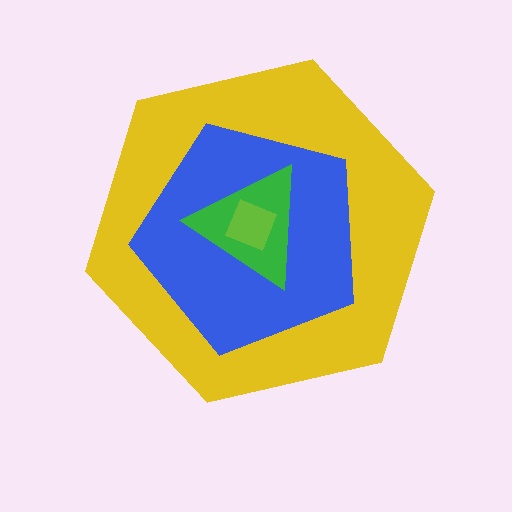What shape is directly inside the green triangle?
The lime diamond.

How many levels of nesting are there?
4.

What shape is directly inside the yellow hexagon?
The blue pentagon.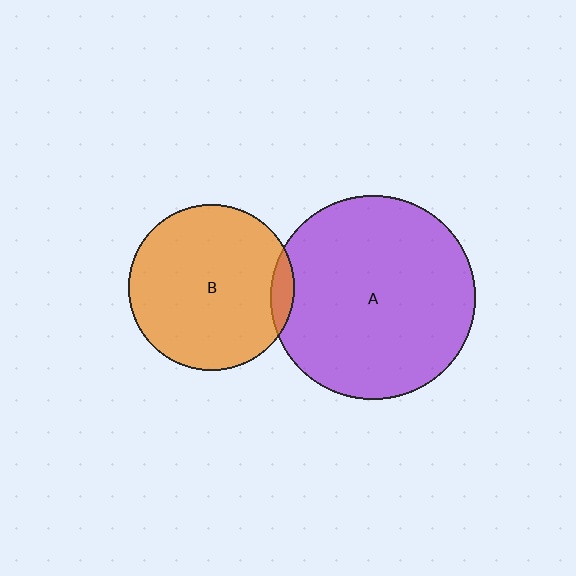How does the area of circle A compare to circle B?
Approximately 1.5 times.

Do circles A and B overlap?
Yes.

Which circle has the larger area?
Circle A (purple).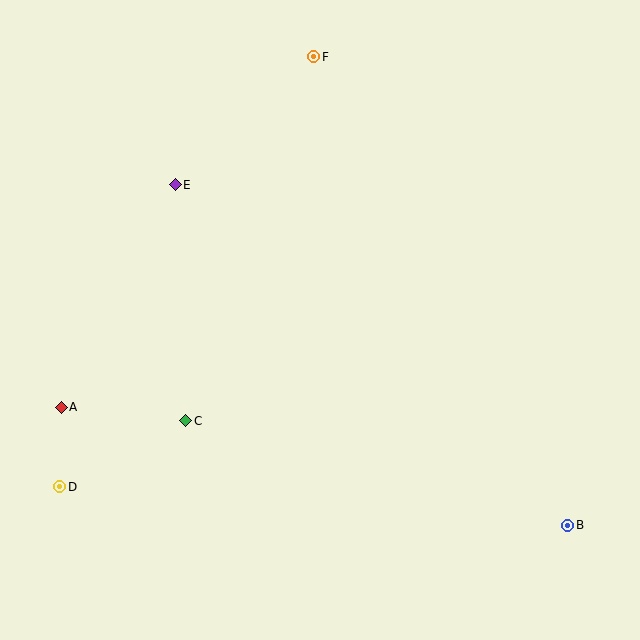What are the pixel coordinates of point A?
Point A is at (61, 407).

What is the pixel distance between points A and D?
The distance between A and D is 80 pixels.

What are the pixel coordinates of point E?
Point E is at (175, 185).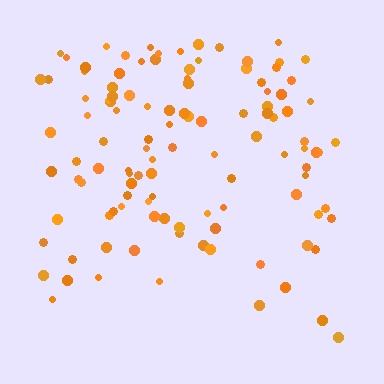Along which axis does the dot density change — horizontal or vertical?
Vertical.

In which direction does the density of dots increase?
From bottom to top, with the top side densest.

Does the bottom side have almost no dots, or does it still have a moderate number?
Still a moderate number, just noticeably fewer than the top.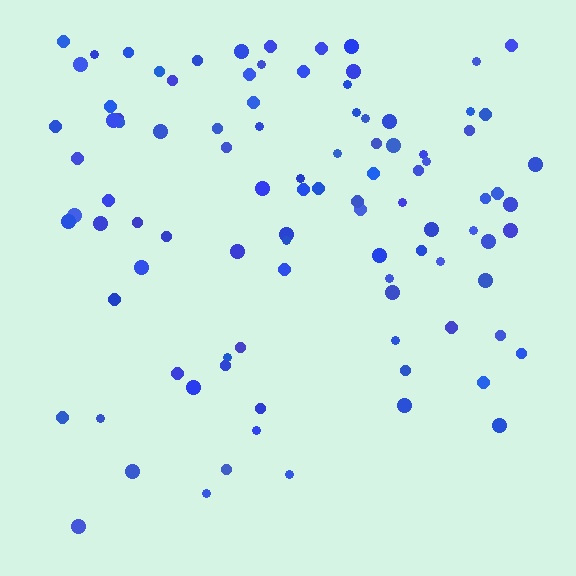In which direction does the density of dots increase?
From bottom to top, with the top side densest.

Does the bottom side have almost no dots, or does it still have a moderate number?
Still a moderate number, just noticeably fewer than the top.